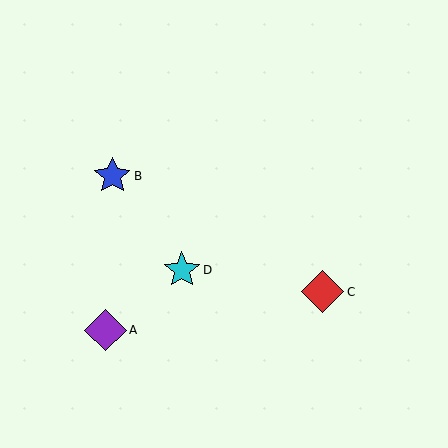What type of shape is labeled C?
Shape C is a red diamond.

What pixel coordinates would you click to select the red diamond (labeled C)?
Click at (323, 292) to select the red diamond C.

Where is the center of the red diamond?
The center of the red diamond is at (323, 292).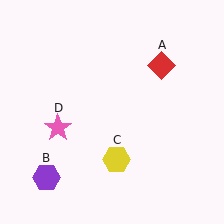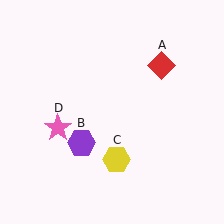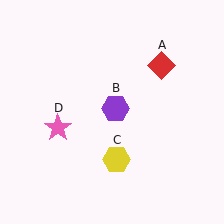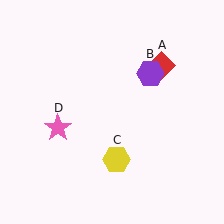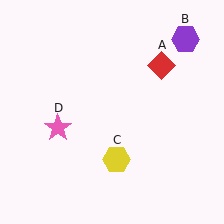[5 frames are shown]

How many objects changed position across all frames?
1 object changed position: purple hexagon (object B).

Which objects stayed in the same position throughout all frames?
Red diamond (object A) and yellow hexagon (object C) and pink star (object D) remained stationary.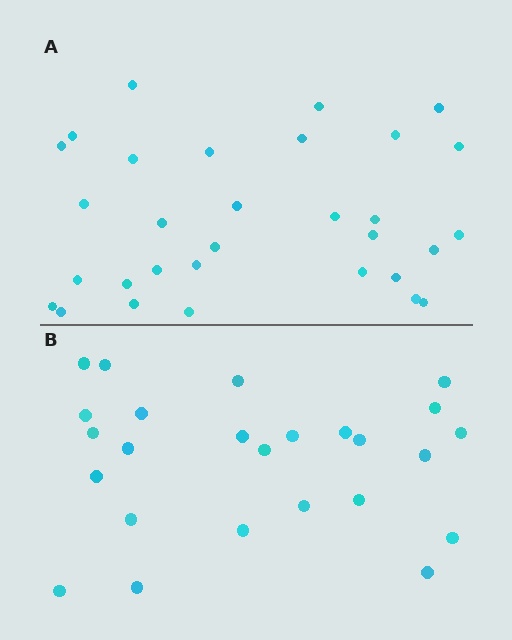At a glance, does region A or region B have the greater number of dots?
Region A (the top region) has more dots.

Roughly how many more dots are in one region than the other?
Region A has about 6 more dots than region B.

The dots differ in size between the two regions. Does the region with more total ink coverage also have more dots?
No. Region B has more total ink coverage because its dots are larger, but region A actually contains more individual dots. Total area can be misleading — the number of items is what matters here.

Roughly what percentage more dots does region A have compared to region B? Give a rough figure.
About 25% more.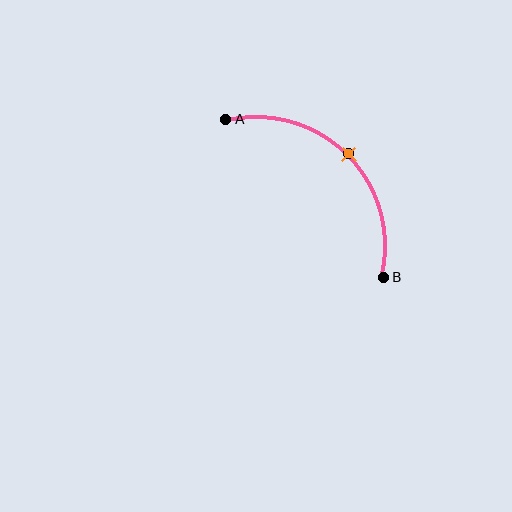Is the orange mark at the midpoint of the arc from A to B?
Yes. The orange mark lies on the arc at equal arc-length from both A and B — it is the arc midpoint.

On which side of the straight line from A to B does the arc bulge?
The arc bulges above and to the right of the straight line connecting A and B.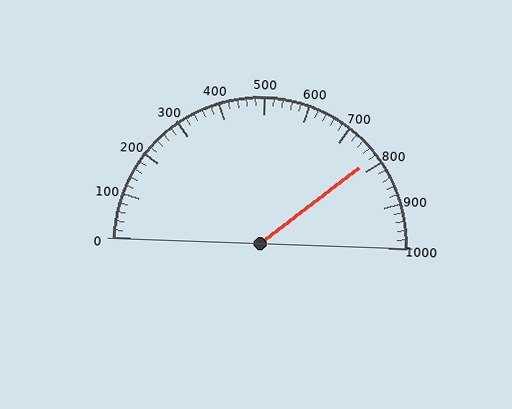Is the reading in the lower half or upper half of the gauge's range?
The reading is in the upper half of the range (0 to 1000).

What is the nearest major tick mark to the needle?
The nearest major tick mark is 800.